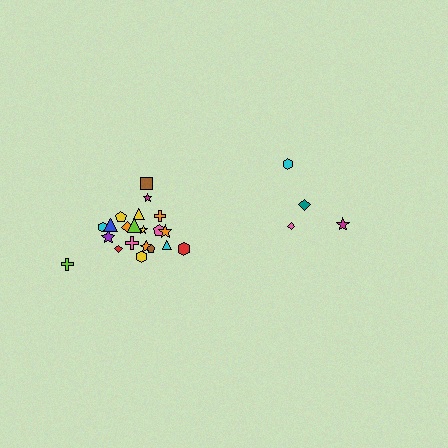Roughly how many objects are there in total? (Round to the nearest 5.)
Roughly 25 objects in total.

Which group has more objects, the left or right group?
The left group.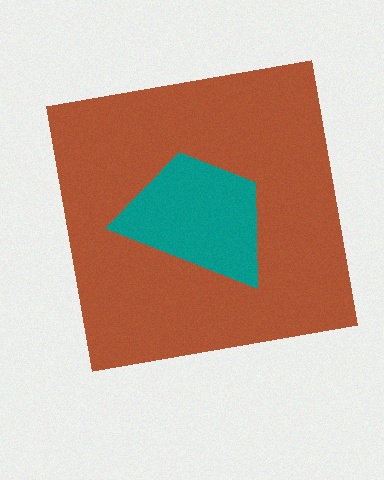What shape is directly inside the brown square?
The teal trapezoid.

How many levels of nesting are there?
2.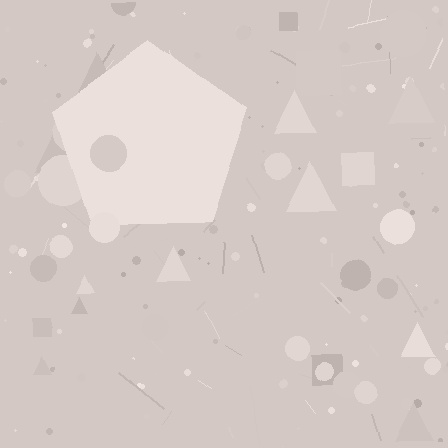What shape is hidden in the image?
A pentagon is hidden in the image.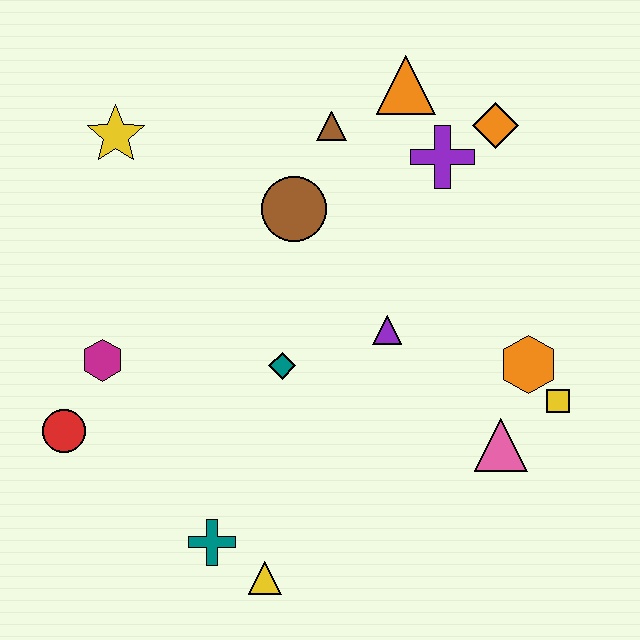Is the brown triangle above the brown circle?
Yes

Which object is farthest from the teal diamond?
The orange diamond is farthest from the teal diamond.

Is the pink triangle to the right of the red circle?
Yes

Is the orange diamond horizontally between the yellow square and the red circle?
Yes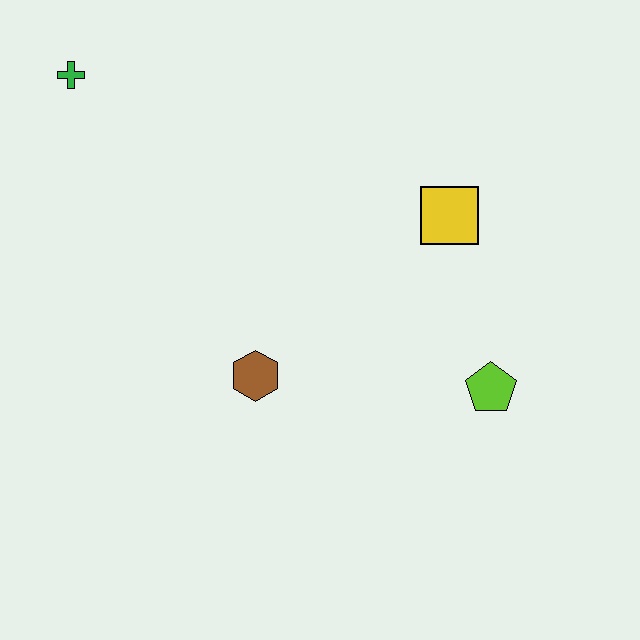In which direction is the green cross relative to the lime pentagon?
The green cross is to the left of the lime pentagon.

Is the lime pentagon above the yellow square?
No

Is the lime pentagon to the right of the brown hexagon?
Yes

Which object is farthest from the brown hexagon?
The green cross is farthest from the brown hexagon.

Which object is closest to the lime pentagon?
The yellow square is closest to the lime pentagon.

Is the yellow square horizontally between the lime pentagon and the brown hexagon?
Yes